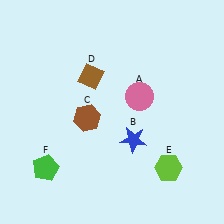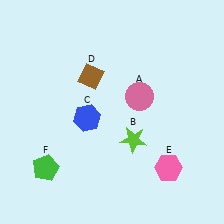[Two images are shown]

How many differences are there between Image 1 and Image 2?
There are 3 differences between the two images.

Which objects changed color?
B changed from blue to lime. C changed from brown to blue. E changed from lime to pink.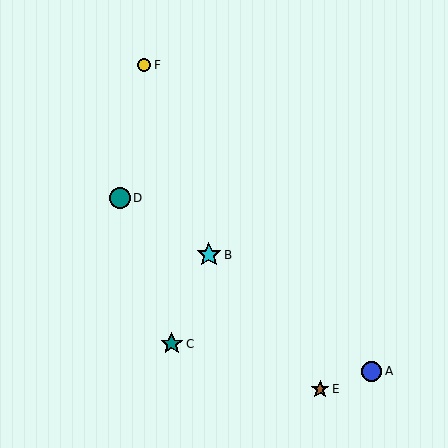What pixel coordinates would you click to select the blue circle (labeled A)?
Click at (372, 371) to select the blue circle A.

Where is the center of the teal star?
The center of the teal star is at (172, 344).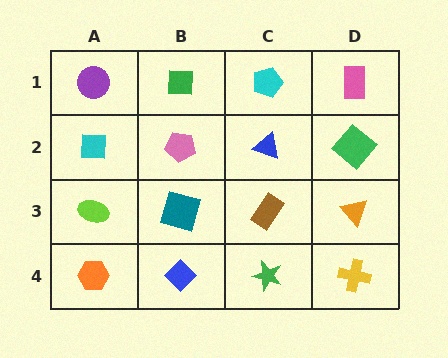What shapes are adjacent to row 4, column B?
A teal square (row 3, column B), an orange hexagon (row 4, column A), a green star (row 4, column C).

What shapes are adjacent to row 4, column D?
An orange triangle (row 3, column D), a green star (row 4, column C).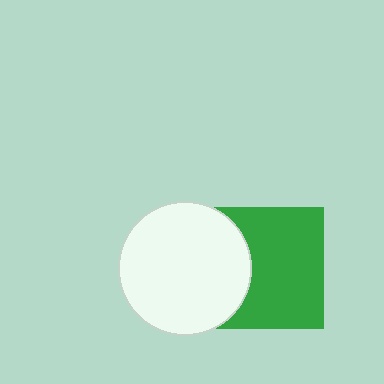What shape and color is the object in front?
The object in front is a white circle.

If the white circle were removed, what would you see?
You would see the complete green square.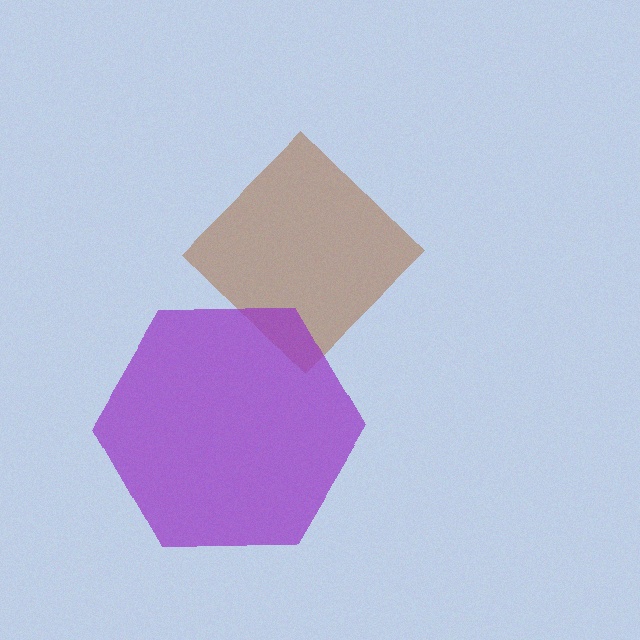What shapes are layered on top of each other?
The layered shapes are: a brown diamond, a purple hexagon.